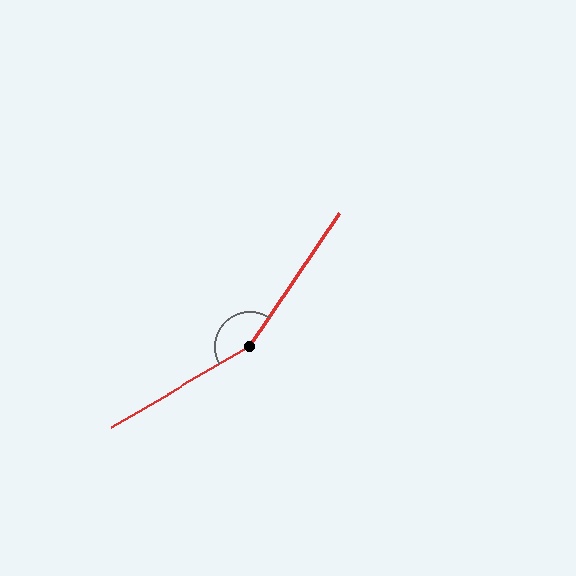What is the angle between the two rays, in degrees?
Approximately 154 degrees.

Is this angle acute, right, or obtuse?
It is obtuse.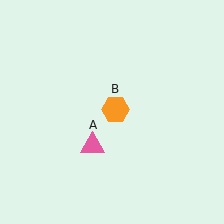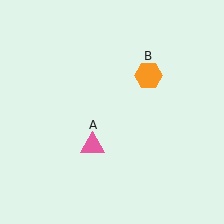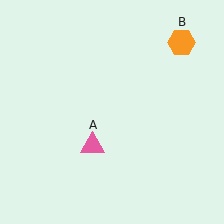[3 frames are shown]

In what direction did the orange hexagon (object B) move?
The orange hexagon (object B) moved up and to the right.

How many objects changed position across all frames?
1 object changed position: orange hexagon (object B).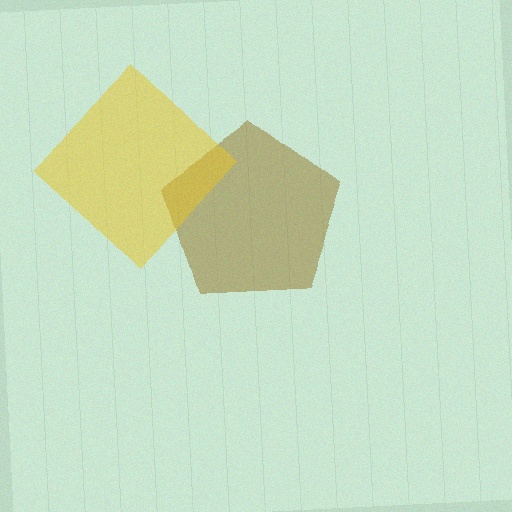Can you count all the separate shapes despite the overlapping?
Yes, there are 2 separate shapes.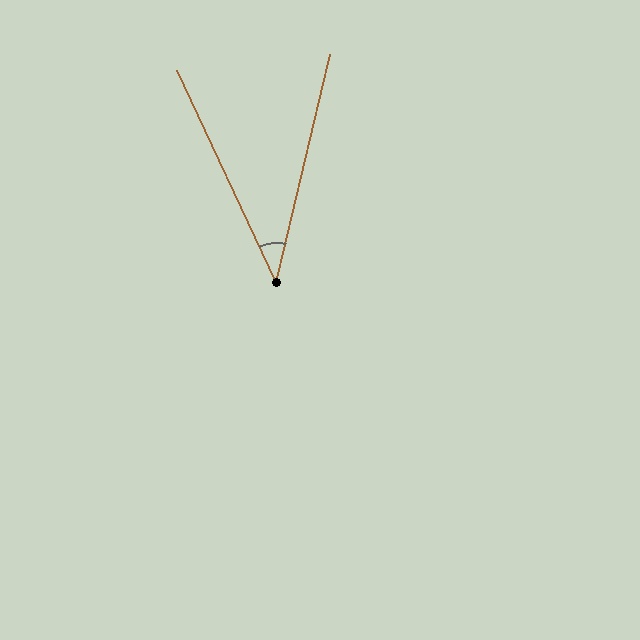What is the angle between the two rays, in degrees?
Approximately 38 degrees.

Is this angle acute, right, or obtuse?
It is acute.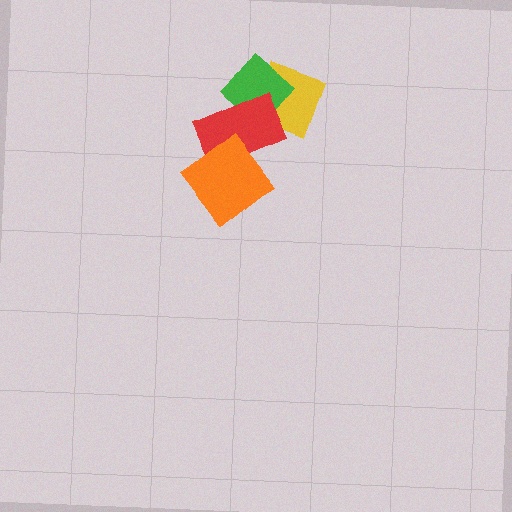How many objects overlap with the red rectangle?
3 objects overlap with the red rectangle.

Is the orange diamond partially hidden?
No, no other shape covers it.